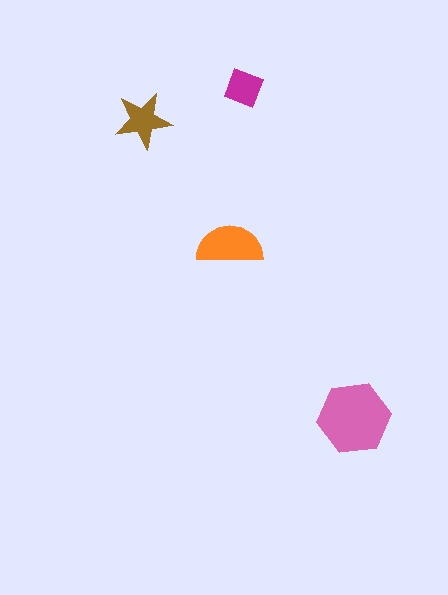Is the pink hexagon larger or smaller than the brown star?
Larger.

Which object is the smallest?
The magenta square.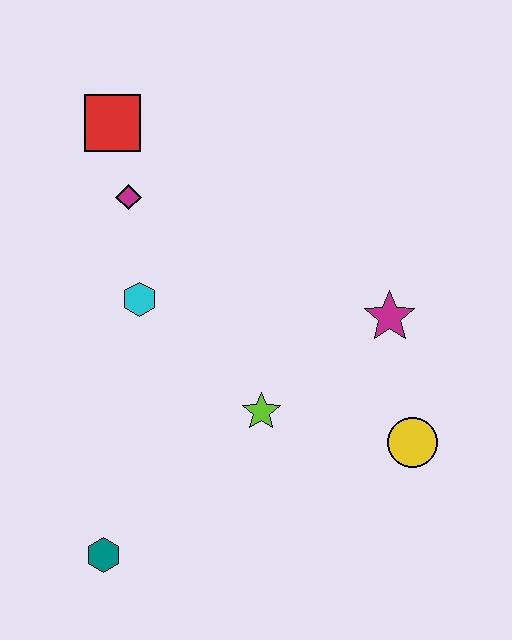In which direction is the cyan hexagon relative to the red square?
The cyan hexagon is below the red square.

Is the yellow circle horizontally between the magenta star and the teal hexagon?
No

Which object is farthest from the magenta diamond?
The yellow circle is farthest from the magenta diamond.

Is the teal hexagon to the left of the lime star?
Yes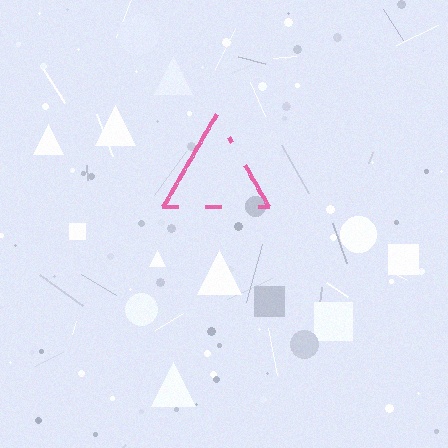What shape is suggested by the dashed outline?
The dashed outline suggests a triangle.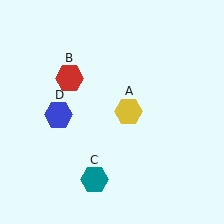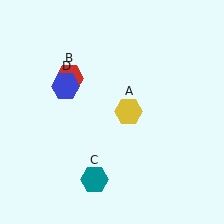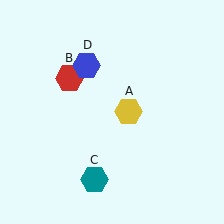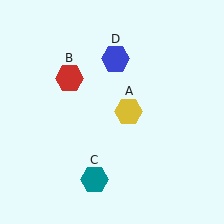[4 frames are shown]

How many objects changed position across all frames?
1 object changed position: blue hexagon (object D).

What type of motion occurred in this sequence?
The blue hexagon (object D) rotated clockwise around the center of the scene.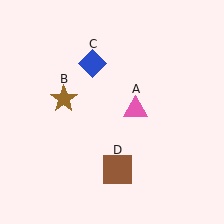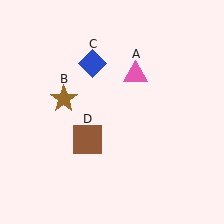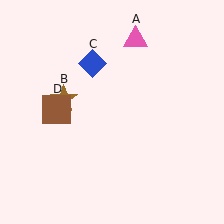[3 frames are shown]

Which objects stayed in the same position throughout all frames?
Brown star (object B) and blue diamond (object C) remained stationary.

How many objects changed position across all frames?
2 objects changed position: pink triangle (object A), brown square (object D).